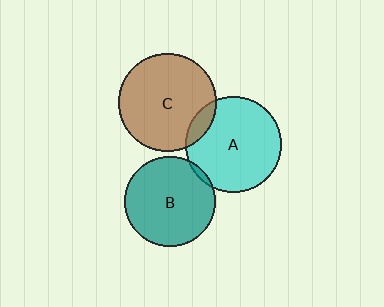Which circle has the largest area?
Circle C (brown).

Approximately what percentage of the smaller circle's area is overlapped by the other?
Approximately 10%.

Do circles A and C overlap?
Yes.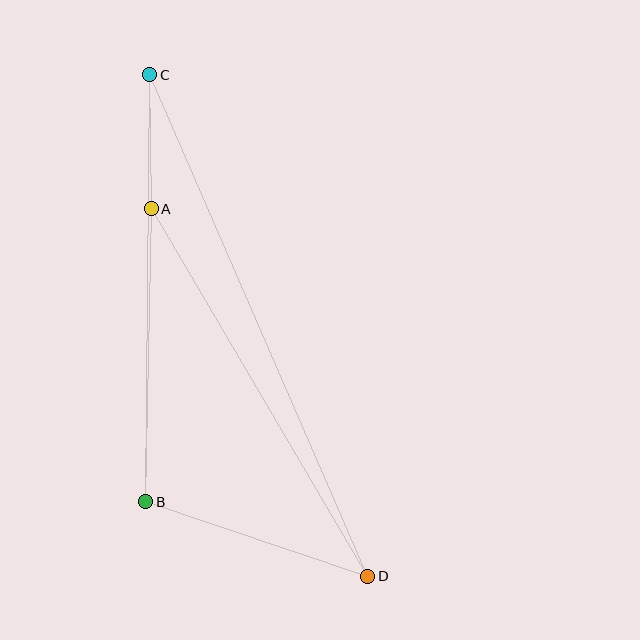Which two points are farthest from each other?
Points C and D are farthest from each other.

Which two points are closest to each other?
Points A and C are closest to each other.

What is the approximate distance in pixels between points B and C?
The distance between B and C is approximately 427 pixels.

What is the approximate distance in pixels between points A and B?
The distance between A and B is approximately 293 pixels.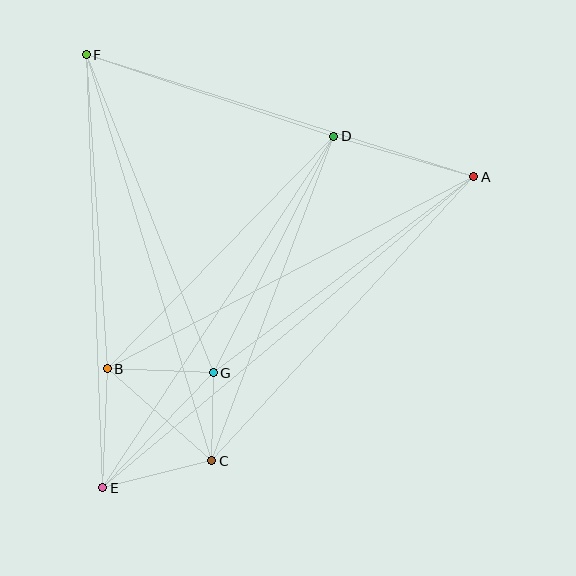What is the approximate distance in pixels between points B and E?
The distance between B and E is approximately 119 pixels.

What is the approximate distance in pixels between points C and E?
The distance between C and E is approximately 112 pixels.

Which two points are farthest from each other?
Points A and E are farthest from each other.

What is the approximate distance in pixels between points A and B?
The distance between A and B is approximately 414 pixels.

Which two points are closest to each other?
Points C and G are closest to each other.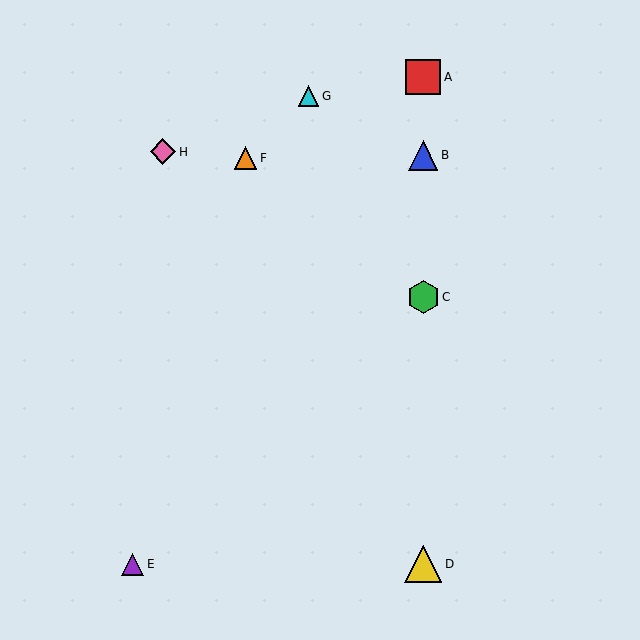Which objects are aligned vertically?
Objects A, B, C, D are aligned vertically.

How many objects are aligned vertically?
4 objects (A, B, C, D) are aligned vertically.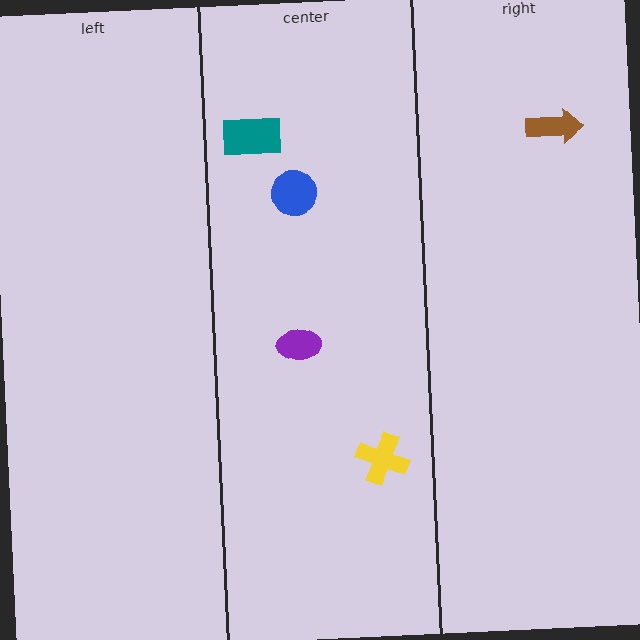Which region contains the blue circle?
The center region.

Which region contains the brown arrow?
The right region.